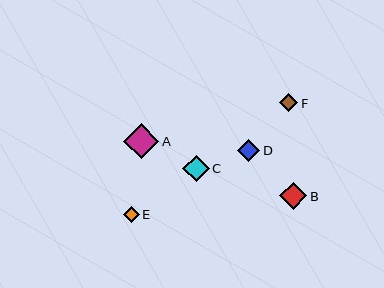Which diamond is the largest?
Diamond A is the largest with a size of approximately 35 pixels.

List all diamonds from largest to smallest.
From largest to smallest: A, B, C, D, F, E.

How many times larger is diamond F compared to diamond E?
Diamond F is approximately 1.2 times the size of diamond E.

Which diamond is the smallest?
Diamond E is the smallest with a size of approximately 16 pixels.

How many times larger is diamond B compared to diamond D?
Diamond B is approximately 1.2 times the size of diamond D.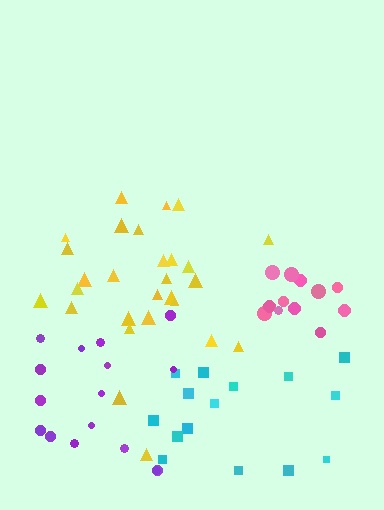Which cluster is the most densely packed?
Pink.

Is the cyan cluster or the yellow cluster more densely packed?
Yellow.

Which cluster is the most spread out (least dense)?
Cyan.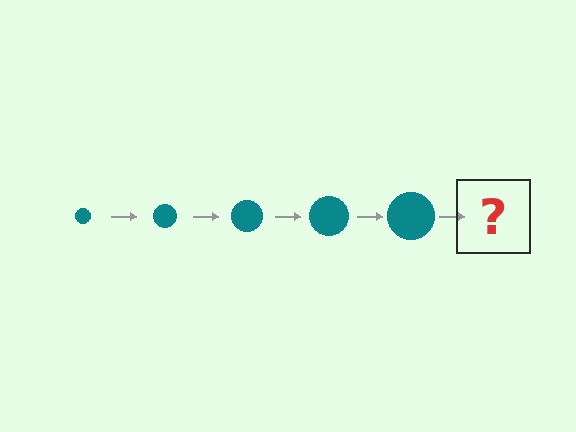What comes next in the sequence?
The next element should be a teal circle, larger than the previous one.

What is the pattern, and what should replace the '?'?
The pattern is that the circle gets progressively larger each step. The '?' should be a teal circle, larger than the previous one.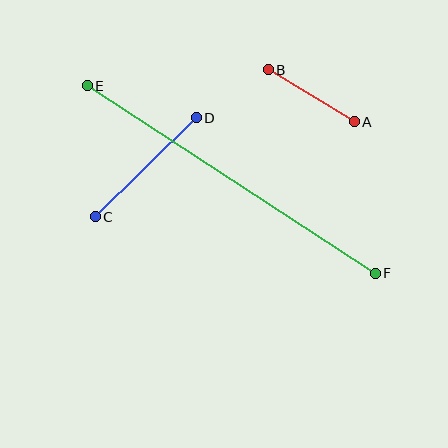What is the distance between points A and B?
The distance is approximately 100 pixels.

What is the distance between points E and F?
The distance is approximately 344 pixels.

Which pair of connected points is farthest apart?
Points E and F are farthest apart.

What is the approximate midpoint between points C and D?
The midpoint is at approximately (146, 167) pixels.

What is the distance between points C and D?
The distance is approximately 141 pixels.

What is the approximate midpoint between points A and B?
The midpoint is at approximately (311, 96) pixels.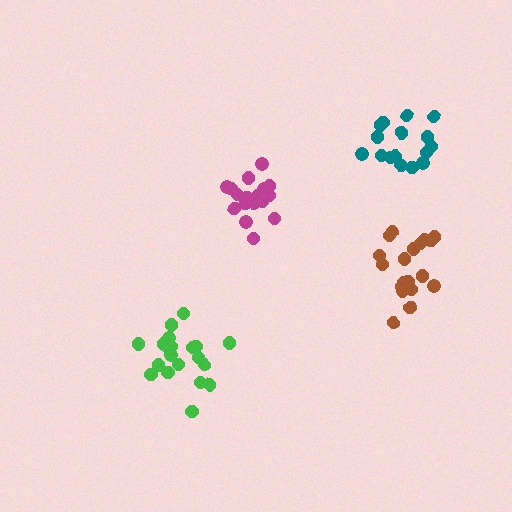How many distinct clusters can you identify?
There are 4 distinct clusters.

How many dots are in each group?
Group 1: 17 dots, Group 2: 19 dots, Group 3: 20 dots, Group 4: 16 dots (72 total).